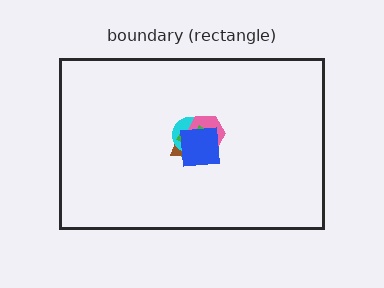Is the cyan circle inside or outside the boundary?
Inside.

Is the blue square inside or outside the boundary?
Inside.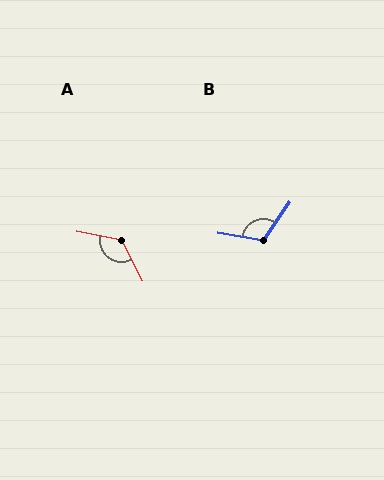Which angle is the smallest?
B, at approximately 115 degrees.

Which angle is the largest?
A, at approximately 128 degrees.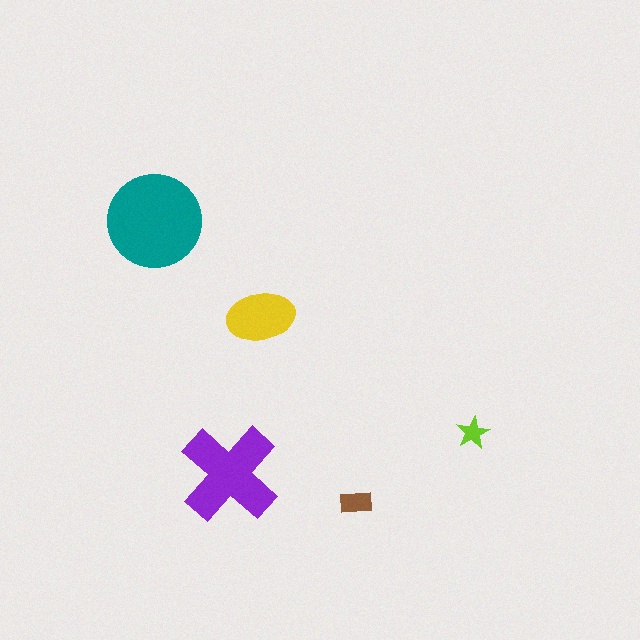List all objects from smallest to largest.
The lime star, the brown rectangle, the yellow ellipse, the purple cross, the teal circle.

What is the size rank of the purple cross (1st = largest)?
2nd.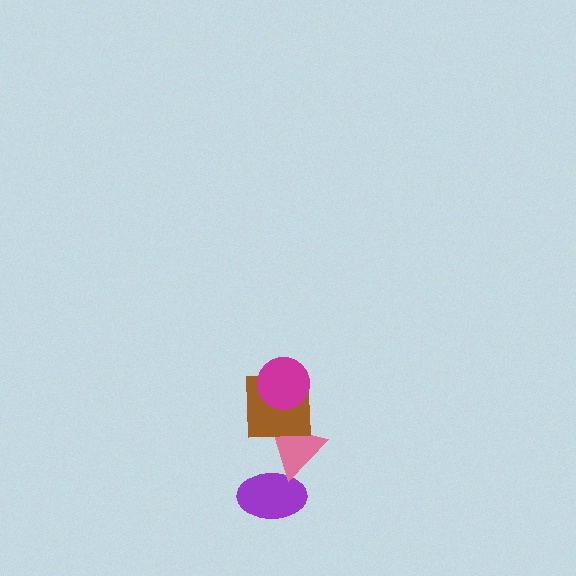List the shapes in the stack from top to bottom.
From top to bottom: the magenta circle, the brown square, the pink triangle, the purple ellipse.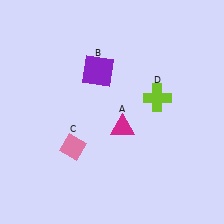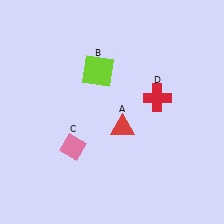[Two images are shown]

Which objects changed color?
A changed from magenta to red. B changed from purple to lime. D changed from lime to red.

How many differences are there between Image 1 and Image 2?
There are 3 differences between the two images.